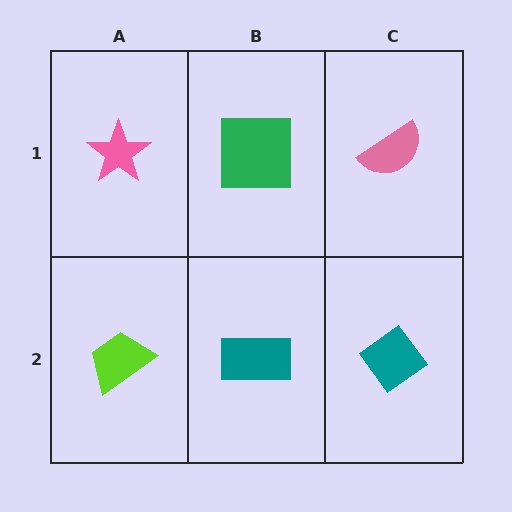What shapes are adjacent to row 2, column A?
A pink star (row 1, column A), a teal rectangle (row 2, column B).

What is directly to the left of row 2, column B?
A lime trapezoid.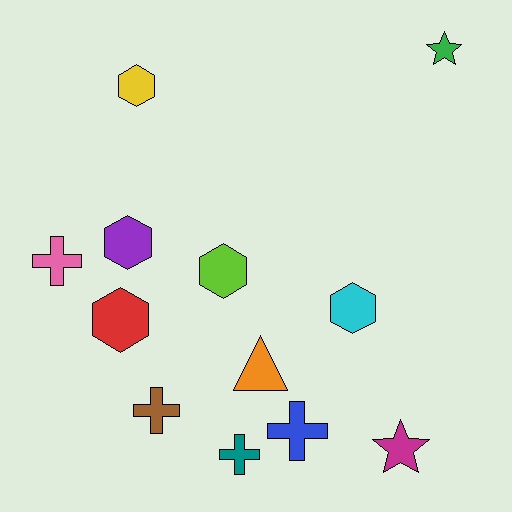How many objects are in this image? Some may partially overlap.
There are 12 objects.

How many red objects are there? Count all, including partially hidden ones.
There is 1 red object.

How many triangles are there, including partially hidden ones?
There is 1 triangle.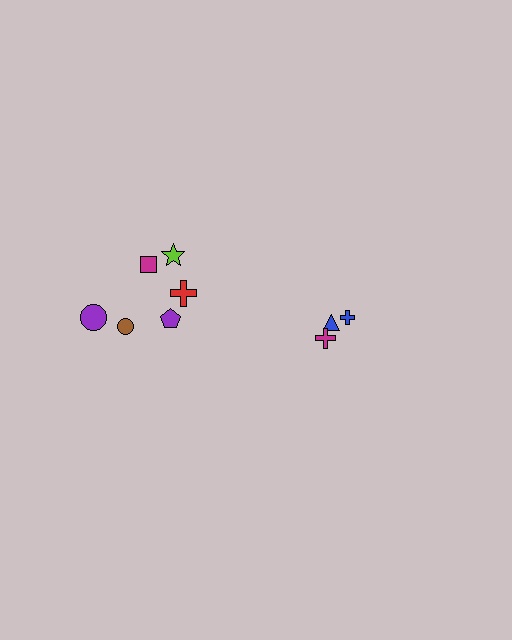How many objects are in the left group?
There are 6 objects.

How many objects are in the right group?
There are 3 objects.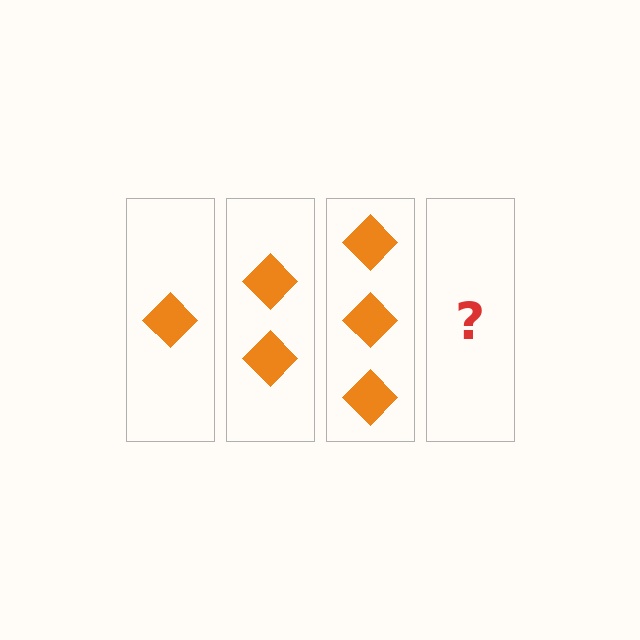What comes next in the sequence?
The next element should be 4 diamonds.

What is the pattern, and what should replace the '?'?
The pattern is that each step adds one more diamond. The '?' should be 4 diamonds.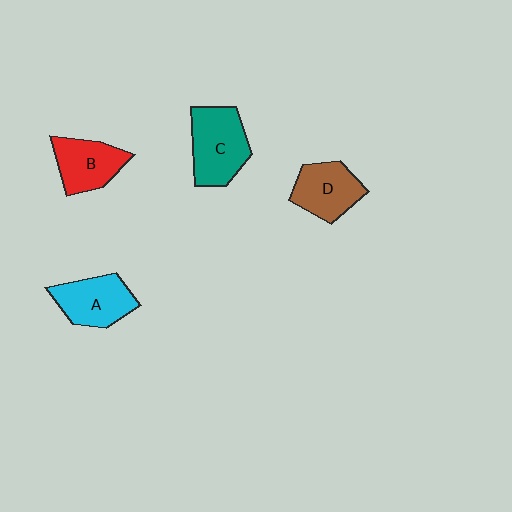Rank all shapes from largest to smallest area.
From largest to smallest: C (teal), A (cyan), D (brown), B (red).